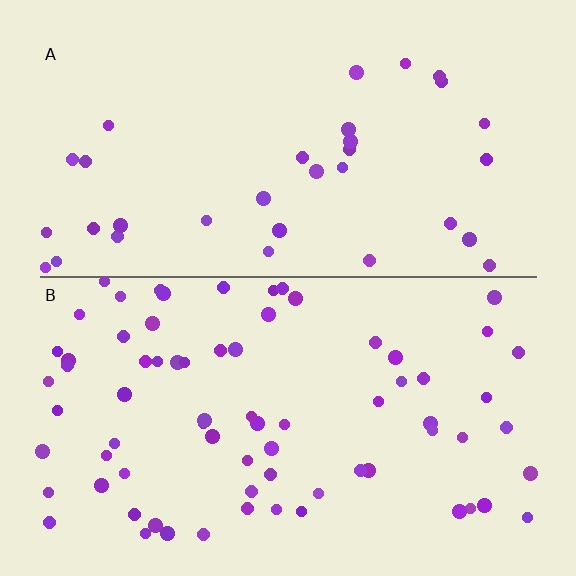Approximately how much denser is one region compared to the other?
Approximately 2.2× — region B over region A.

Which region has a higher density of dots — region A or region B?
B (the bottom).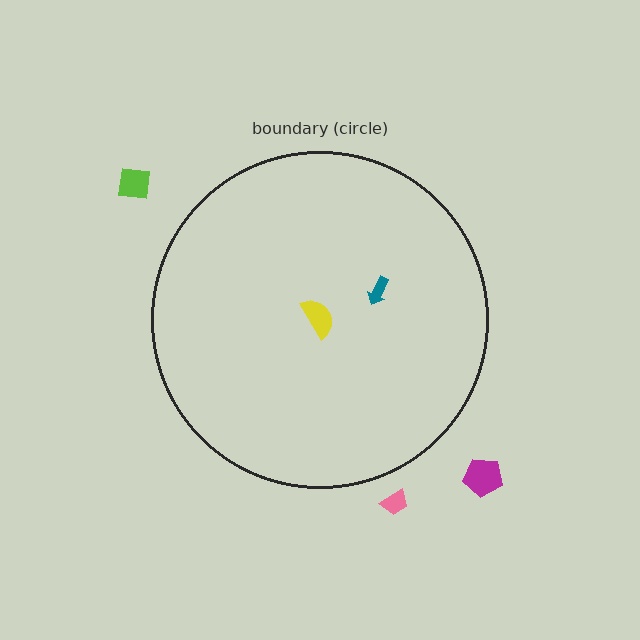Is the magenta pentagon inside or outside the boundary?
Outside.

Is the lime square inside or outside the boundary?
Outside.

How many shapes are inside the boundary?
2 inside, 3 outside.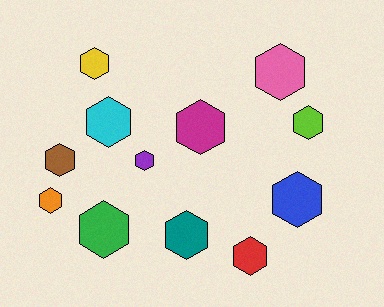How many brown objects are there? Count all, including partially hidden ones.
There is 1 brown object.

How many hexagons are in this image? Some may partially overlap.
There are 12 hexagons.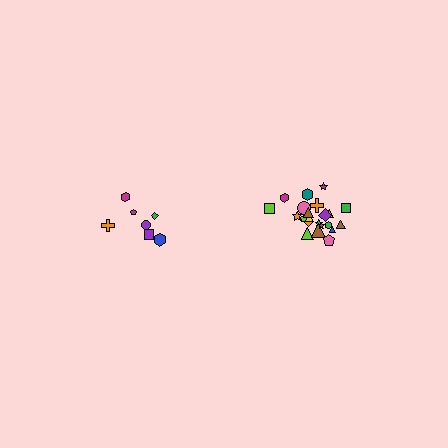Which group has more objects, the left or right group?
The right group.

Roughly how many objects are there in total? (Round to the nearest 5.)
Roughly 30 objects in total.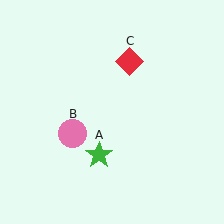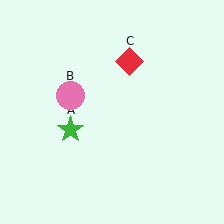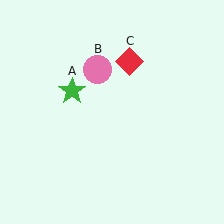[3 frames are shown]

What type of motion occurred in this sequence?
The green star (object A), pink circle (object B) rotated clockwise around the center of the scene.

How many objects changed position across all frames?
2 objects changed position: green star (object A), pink circle (object B).